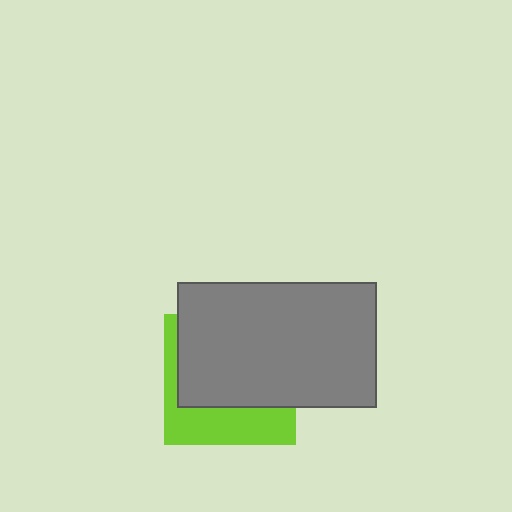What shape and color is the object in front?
The object in front is a gray rectangle.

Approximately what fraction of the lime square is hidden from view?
Roughly 64% of the lime square is hidden behind the gray rectangle.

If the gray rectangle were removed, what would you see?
You would see the complete lime square.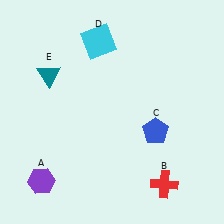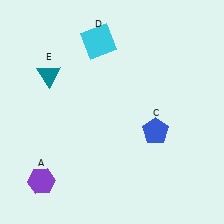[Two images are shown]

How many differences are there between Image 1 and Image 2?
There is 1 difference between the two images.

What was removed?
The red cross (B) was removed in Image 2.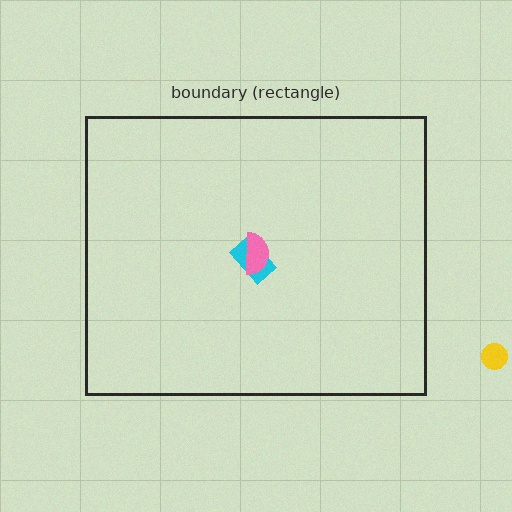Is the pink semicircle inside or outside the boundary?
Inside.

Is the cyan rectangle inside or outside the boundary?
Inside.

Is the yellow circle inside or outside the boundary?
Outside.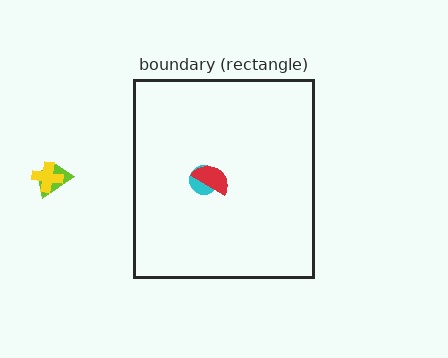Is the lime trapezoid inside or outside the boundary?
Outside.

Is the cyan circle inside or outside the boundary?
Inside.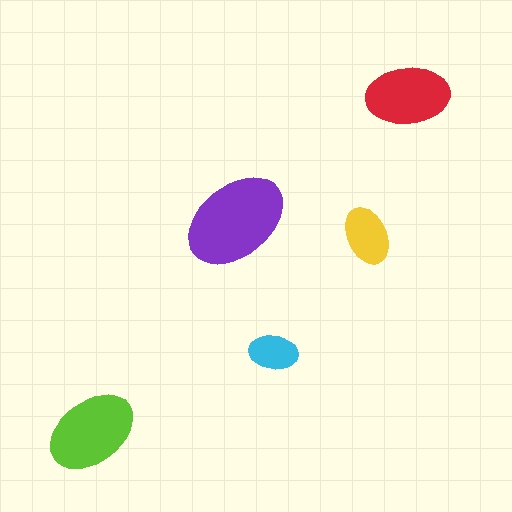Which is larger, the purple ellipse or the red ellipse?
The purple one.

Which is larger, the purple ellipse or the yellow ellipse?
The purple one.